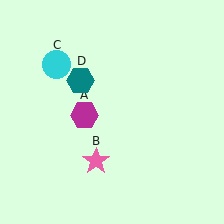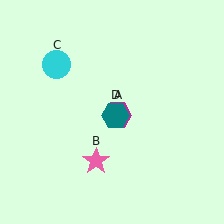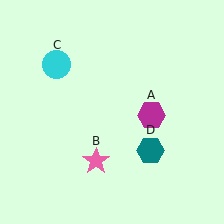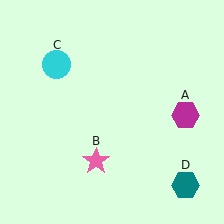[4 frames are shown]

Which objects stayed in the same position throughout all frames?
Pink star (object B) and cyan circle (object C) remained stationary.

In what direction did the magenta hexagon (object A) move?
The magenta hexagon (object A) moved right.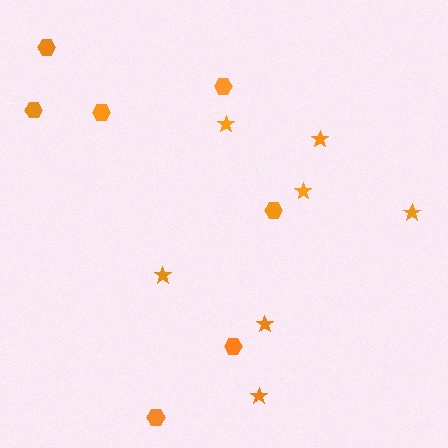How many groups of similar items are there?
There are 2 groups: one group of stars (7) and one group of hexagons (7).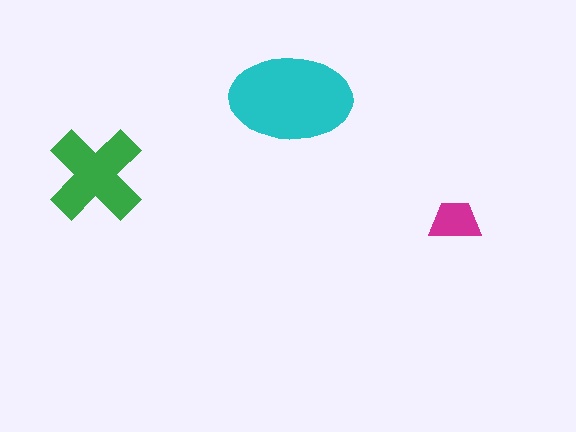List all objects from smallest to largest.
The magenta trapezoid, the green cross, the cyan ellipse.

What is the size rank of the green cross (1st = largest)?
2nd.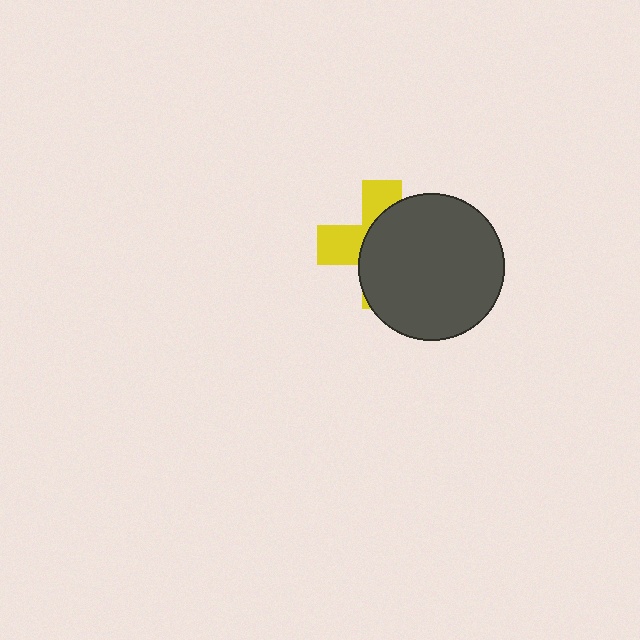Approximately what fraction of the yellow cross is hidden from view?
Roughly 63% of the yellow cross is hidden behind the dark gray circle.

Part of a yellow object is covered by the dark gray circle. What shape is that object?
It is a cross.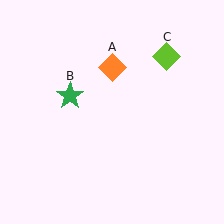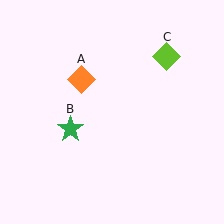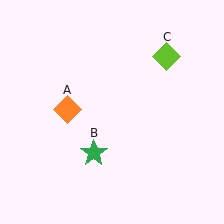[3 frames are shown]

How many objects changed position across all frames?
2 objects changed position: orange diamond (object A), green star (object B).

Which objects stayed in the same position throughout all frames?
Lime diamond (object C) remained stationary.